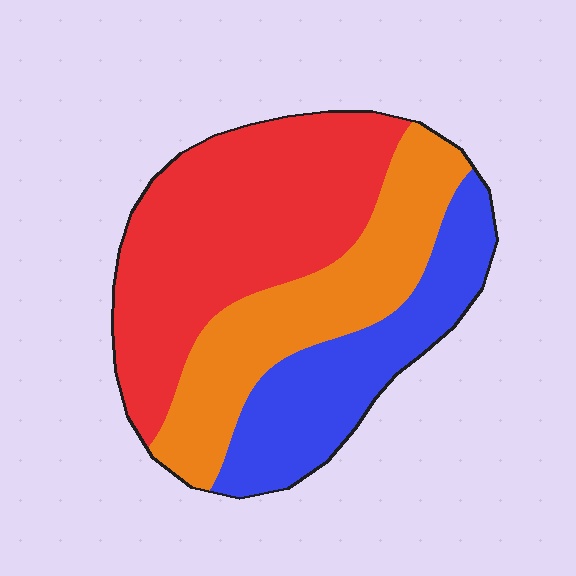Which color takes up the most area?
Red, at roughly 45%.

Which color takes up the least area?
Blue, at roughly 25%.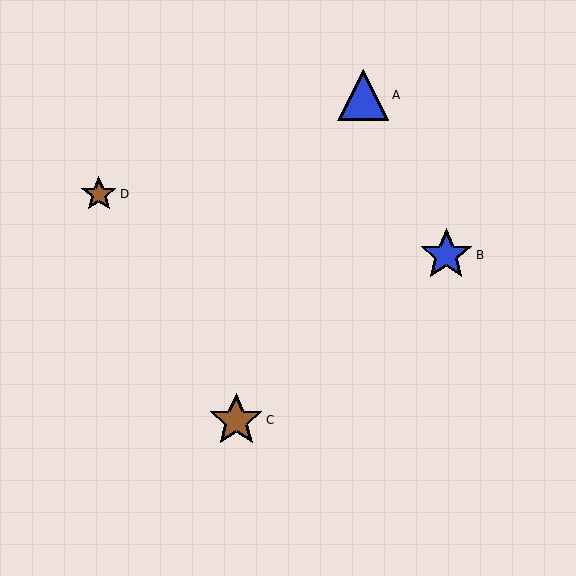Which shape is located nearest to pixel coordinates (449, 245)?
The blue star (labeled B) at (446, 255) is nearest to that location.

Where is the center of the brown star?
The center of the brown star is at (236, 420).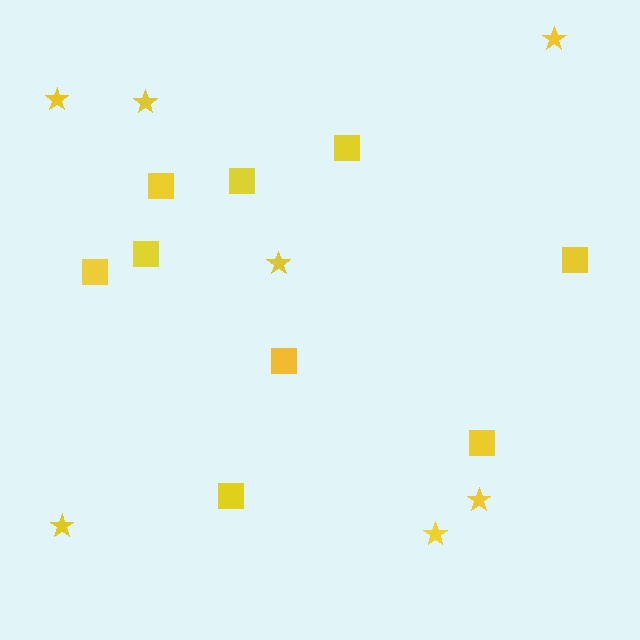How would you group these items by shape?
There are 2 groups: one group of squares (9) and one group of stars (7).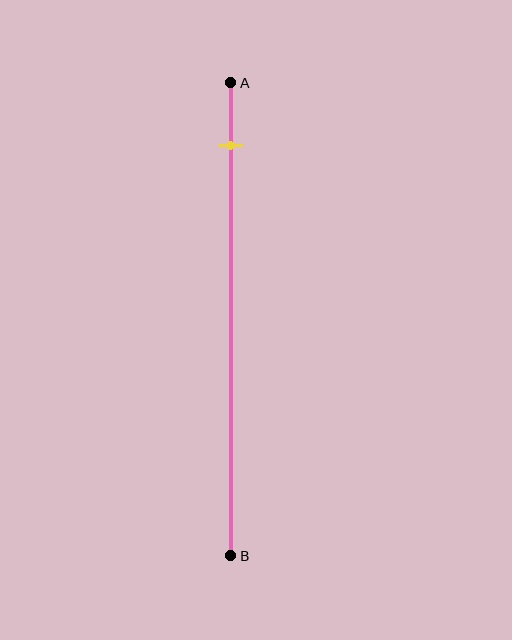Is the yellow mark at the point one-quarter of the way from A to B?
No, the mark is at about 15% from A, not at the 25% one-quarter point.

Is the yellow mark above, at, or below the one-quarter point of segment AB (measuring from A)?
The yellow mark is above the one-quarter point of segment AB.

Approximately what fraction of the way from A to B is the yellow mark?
The yellow mark is approximately 15% of the way from A to B.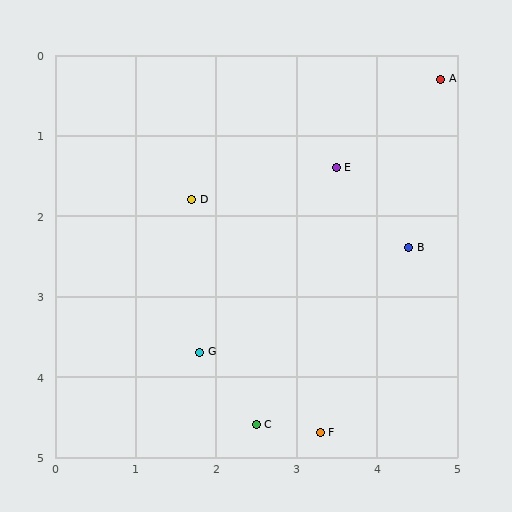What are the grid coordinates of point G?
Point G is at approximately (1.8, 3.7).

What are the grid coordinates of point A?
Point A is at approximately (4.8, 0.3).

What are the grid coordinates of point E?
Point E is at approximately (3.5, 1.4).